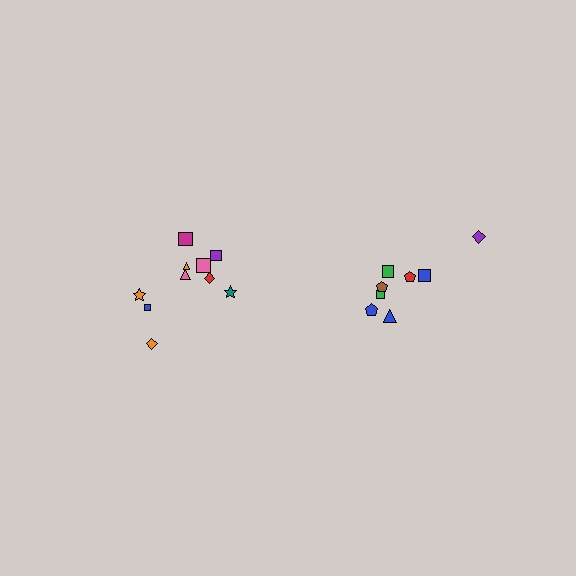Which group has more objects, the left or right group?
The left group.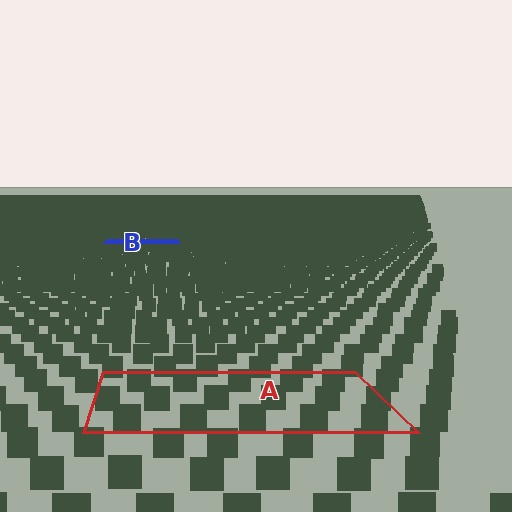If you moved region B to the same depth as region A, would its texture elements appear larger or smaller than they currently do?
They would appear larger. At a closer depth, the same texture elements are projected at a bigger on-screen size.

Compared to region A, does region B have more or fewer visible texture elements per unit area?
Region B has more texture elements per unit area — they are packed more densely because it is farther away.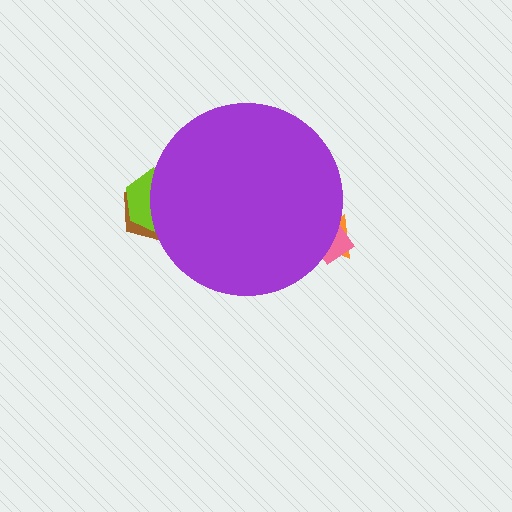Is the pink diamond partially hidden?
Yes, the pink diamond is partially hidden behind the purple circle.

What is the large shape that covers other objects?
A purple circle.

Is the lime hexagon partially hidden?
Yes, the lime hexagon is partially hidden behind the purple circle.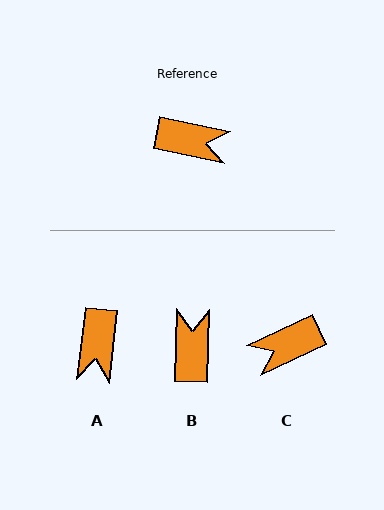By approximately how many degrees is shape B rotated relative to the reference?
Approximately 100 degrees counter-clockwise.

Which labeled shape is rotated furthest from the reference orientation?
C, about 143 degrees away.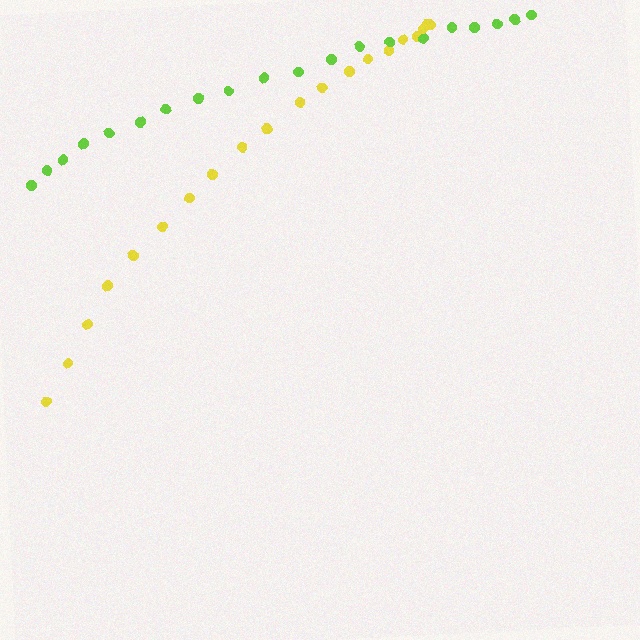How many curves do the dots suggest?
There are 2 distinct paths.